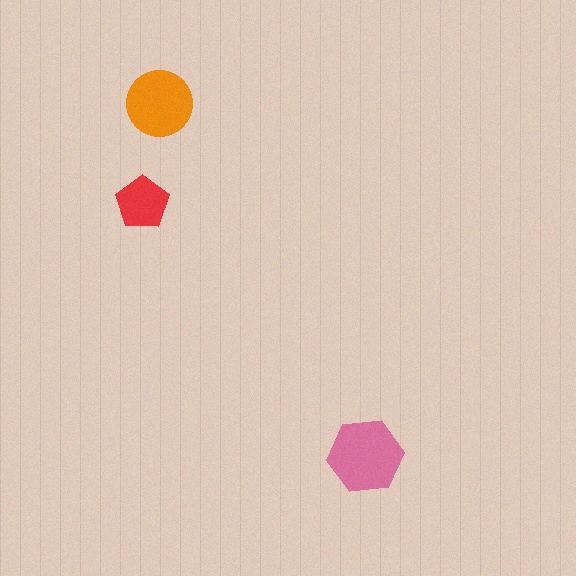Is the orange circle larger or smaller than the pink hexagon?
Smaller.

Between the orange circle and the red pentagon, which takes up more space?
The orange circle.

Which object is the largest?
The pink hexagon.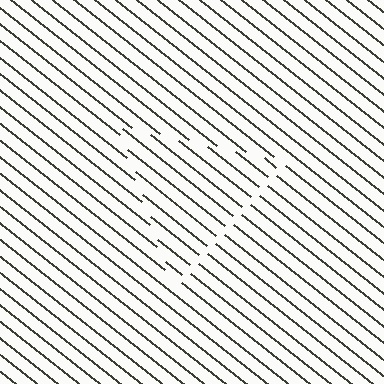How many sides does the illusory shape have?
3 sides — the line-ends trace a triangle.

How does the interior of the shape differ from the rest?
The interior of the shape contains the same grating, shifted by half a period — the contour is defined by the phase discontinuity where line-ends from the inner and outer gratings abut.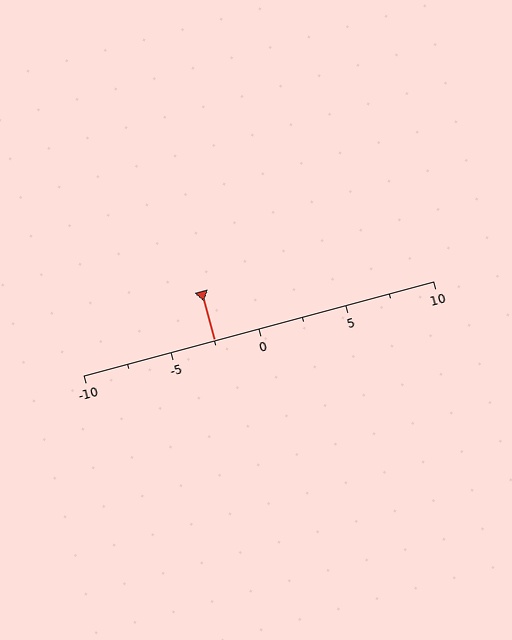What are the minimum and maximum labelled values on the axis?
The axis runs from -10 to 10.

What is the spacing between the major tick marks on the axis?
The major ticks are spaced 5 apart.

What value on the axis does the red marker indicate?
The marker indicates approximately -2.5.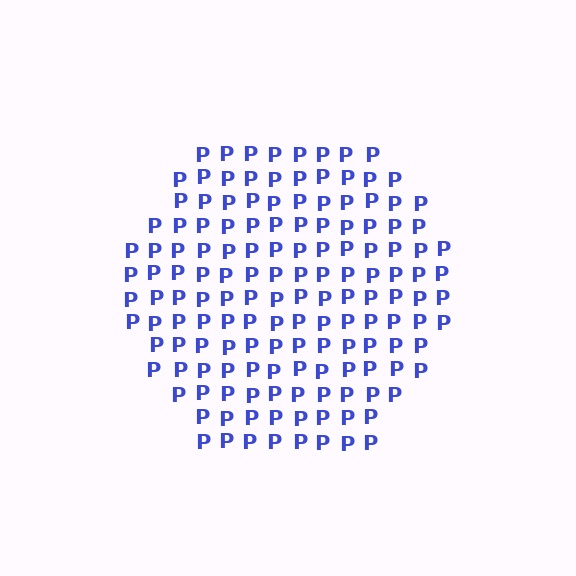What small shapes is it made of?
It is made of small letter P's.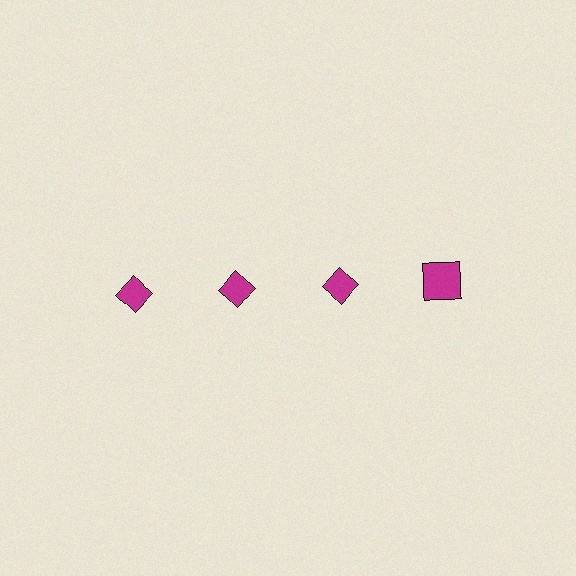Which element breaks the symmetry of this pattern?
The magenta square in the top row, second from right column breaks the symmetry. All other shapes are magenta diamonds.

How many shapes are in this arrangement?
There are 4 shapes arranged in a grid pattern.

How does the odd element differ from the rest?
It has a different shape: square instead of diamond.